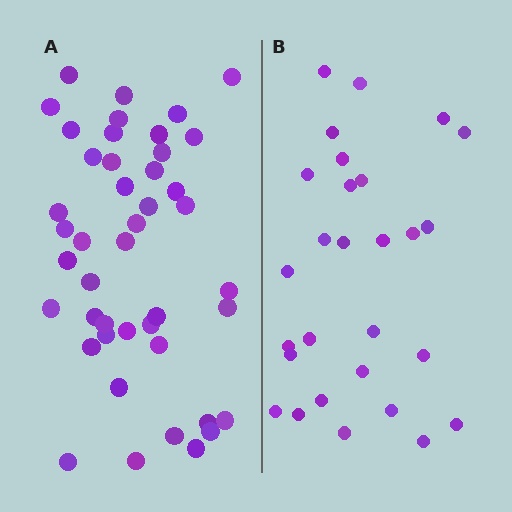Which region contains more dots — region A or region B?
Region A (the left region) has more dots.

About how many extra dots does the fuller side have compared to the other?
Region A has approximately 15 more dots than region B.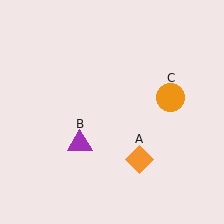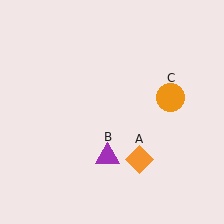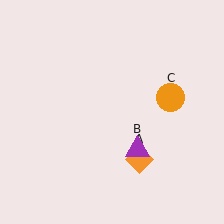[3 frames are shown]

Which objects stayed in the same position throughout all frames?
Orange diamond (object A) and orange circle (object C) remained stationary.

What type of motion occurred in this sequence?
The purple triangle (object B) rotated counterclockwise around the center of the scene.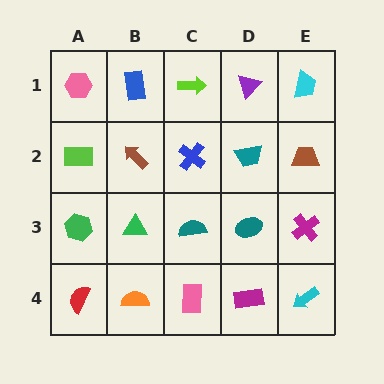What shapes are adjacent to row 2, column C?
A lime arrow (row 1, column C), a teal semicircle (row 3, column C), a brown arrow (row 2, column B), a teal trapezoid (row 2, column D).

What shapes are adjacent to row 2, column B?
A blue rectangle (row 1, column B), a green triangle (row 3, column B), a lime rectangle (row 2, column A), a blue cross (row 2, column C).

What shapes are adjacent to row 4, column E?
A magenta cross (row 3, column E), a magenta rectangle (row 4, column D).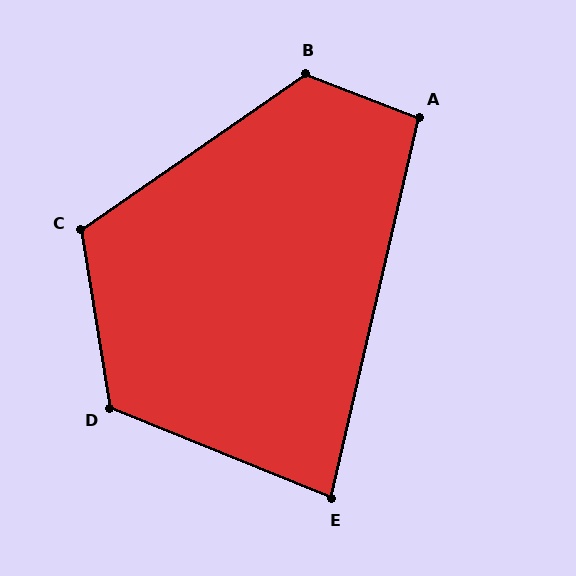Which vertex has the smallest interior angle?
E, at approximately 81 degrees.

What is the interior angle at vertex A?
Approximately 98 degrees (obtuse).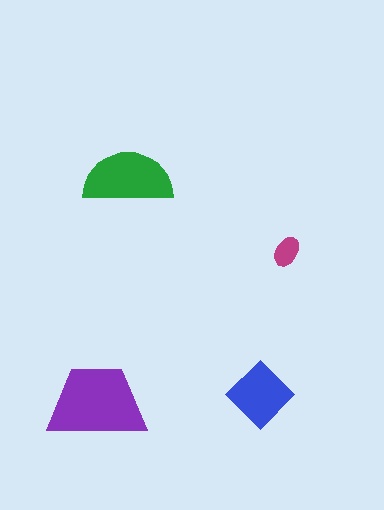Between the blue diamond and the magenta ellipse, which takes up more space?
The blue diamond.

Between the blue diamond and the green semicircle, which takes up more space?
The green semicircle.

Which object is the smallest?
The magenta ellipse.